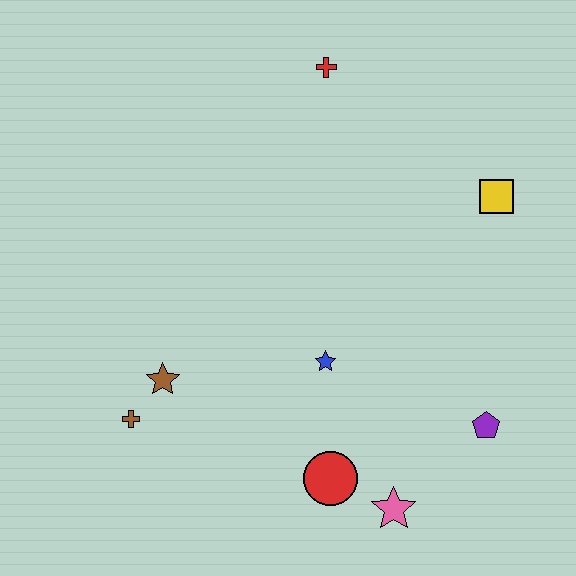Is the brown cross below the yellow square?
Yes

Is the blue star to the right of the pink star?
No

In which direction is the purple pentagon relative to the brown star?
The purple pentagon is to the right of the brown star.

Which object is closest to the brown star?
The brown cross is closest to the brown star.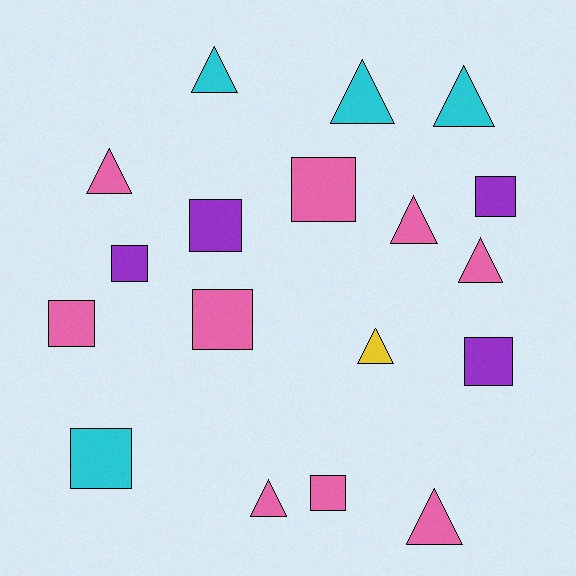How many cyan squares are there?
There is 1 cyan square.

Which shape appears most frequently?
Triangle, with 9 objects.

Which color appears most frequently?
Pink, with 9 objects.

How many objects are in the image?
There are 18 objects.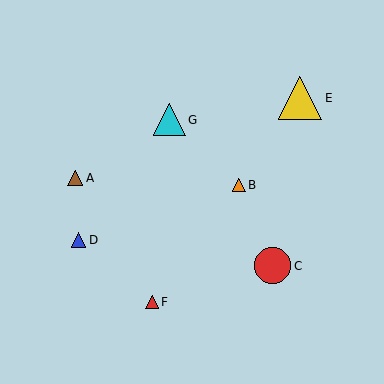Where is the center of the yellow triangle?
The center of the yellow triangle is at (300, 98).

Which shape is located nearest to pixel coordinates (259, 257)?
The red circle (labeled C) at (273, 266) is nearest to that location.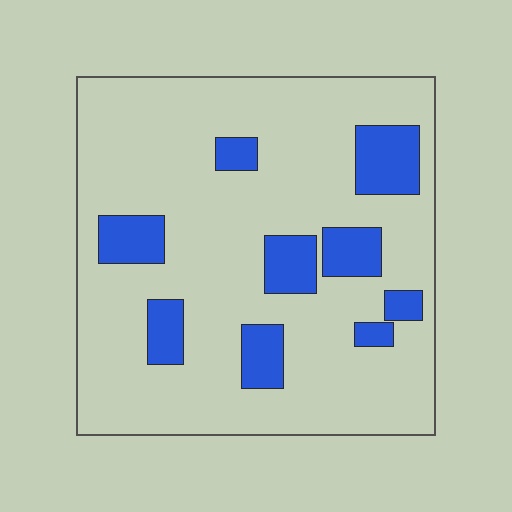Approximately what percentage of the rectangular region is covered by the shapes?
Approximately 20%.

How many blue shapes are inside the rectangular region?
9.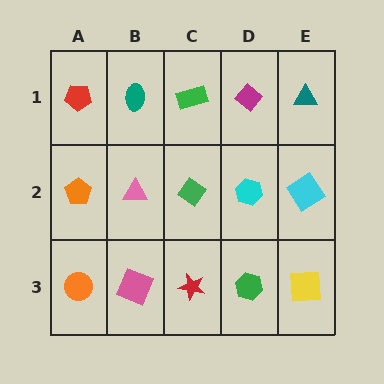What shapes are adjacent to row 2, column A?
A red pentagon (row 1, column A), an orange circle (row 3, column A), a pink triangle (row 2, column B).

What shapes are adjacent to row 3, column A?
An orange pentagon (row 2, column A), a pink square (row 3, column B).